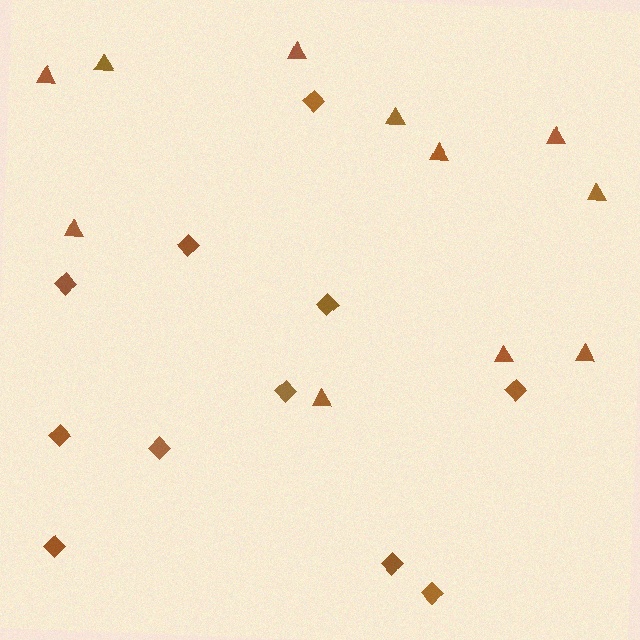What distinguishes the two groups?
There are 2 groups: one group of diamonds (11) and one group of triangles (11).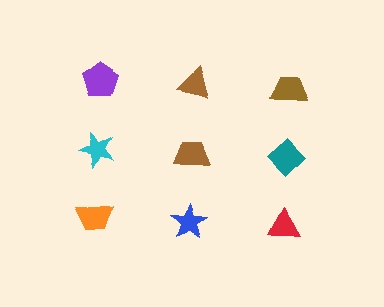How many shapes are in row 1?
3 shapes.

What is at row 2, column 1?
A cyan star.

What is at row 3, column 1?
An orange trapezoid.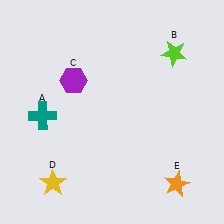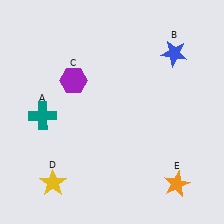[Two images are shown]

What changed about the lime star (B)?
In Image 1, B is lime. In Image 2, it changed to blue.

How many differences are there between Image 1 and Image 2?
There is 1 difference between the two images.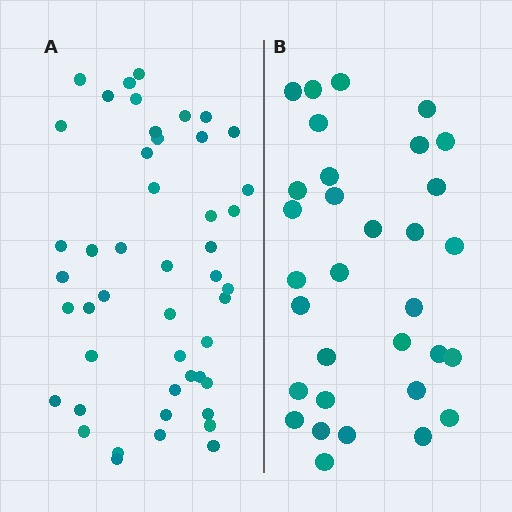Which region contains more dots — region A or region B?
Region A (the left region) has more dots.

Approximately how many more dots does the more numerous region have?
Region A has approximately 15 more dots than region B.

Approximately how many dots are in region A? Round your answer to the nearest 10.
About 50 dots. (The exact count is 47, which rounds to 50.)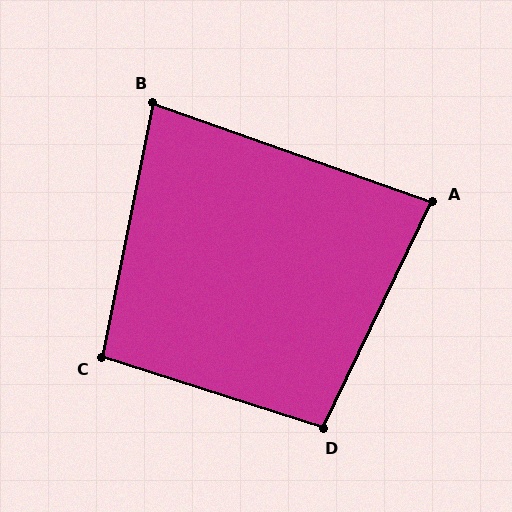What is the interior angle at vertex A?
Approximately 84 degrees (acute).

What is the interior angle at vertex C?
Approximately 96 degrees (obtuse).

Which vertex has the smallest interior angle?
B, at approximately 82 degrees.